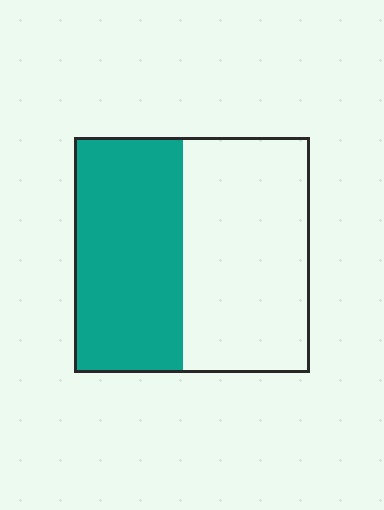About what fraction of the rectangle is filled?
About one half (1/2).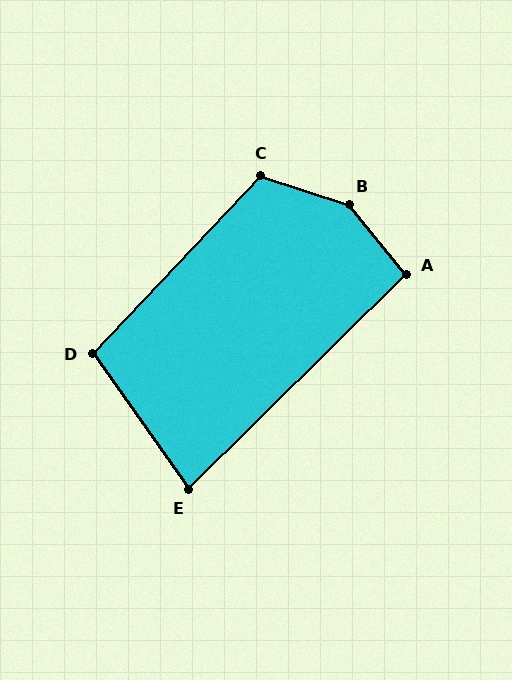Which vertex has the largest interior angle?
B, at approximately 148 degrees.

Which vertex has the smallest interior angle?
E, at approximately 81 degrees.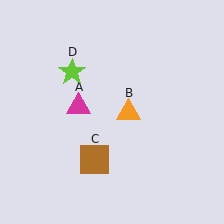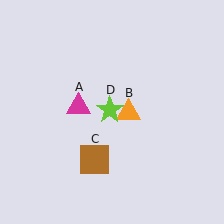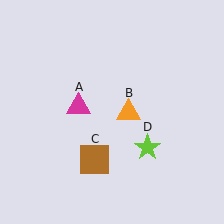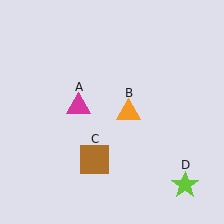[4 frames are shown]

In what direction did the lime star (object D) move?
The lime star (object D) moved down and to the right.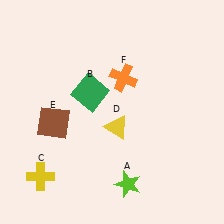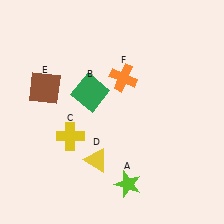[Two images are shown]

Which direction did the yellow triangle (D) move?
The yellow triangle (D) moved down.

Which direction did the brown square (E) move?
The brown square (E) moved up.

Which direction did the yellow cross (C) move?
The yellow cross (C) moved up.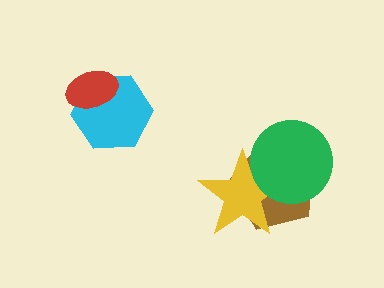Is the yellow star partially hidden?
Yes, it is partially covered by another shape.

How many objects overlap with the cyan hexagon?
1 object overlaps with the cyan hexagon.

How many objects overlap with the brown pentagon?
2 objects overlap with the brown pentagon.